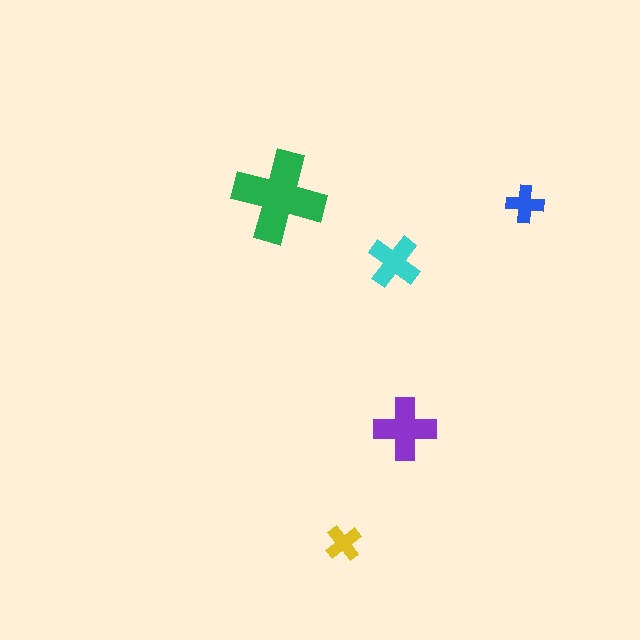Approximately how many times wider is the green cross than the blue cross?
About 2.5 times wider.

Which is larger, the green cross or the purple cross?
The green one.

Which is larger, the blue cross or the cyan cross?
The cyan one.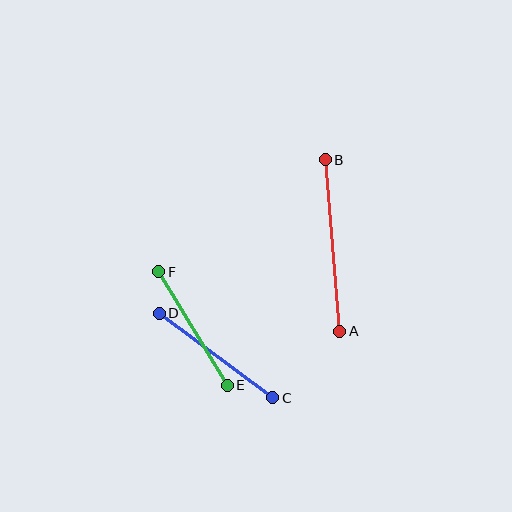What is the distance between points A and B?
The distance is approximately 172 pixels.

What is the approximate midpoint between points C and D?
The midpoint is at approximately (216, 356) pixels.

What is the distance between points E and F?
The distance is approximately 132 pixels.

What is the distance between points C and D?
The distance is approximately 141 pixels.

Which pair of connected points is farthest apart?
Points A and B are farthest apart.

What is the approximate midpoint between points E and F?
The midpoint is at approximately (193, 328) pixels.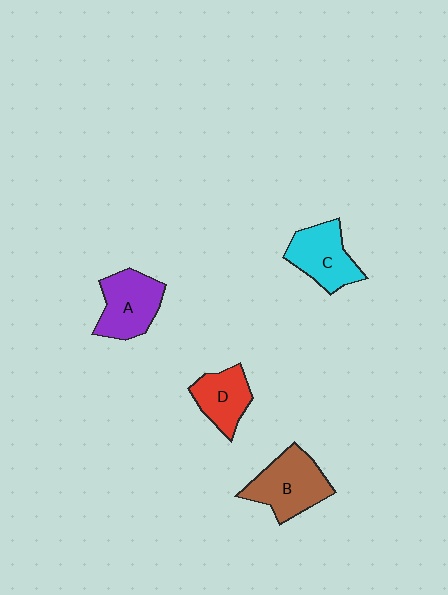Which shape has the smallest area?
Shape D (red).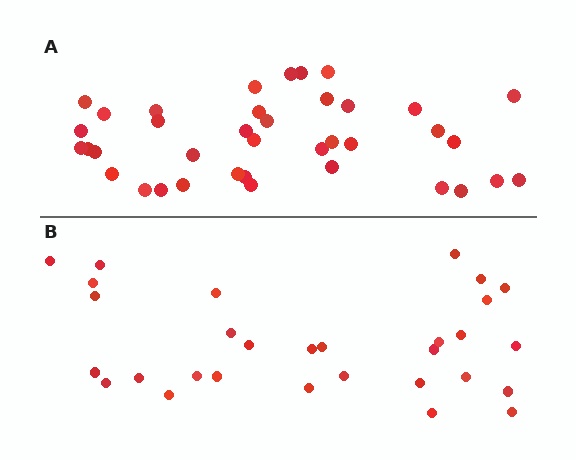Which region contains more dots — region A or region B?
Region A (the top region) has more dots.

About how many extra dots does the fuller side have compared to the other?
Region A has roughly 8 or so more dots than region B.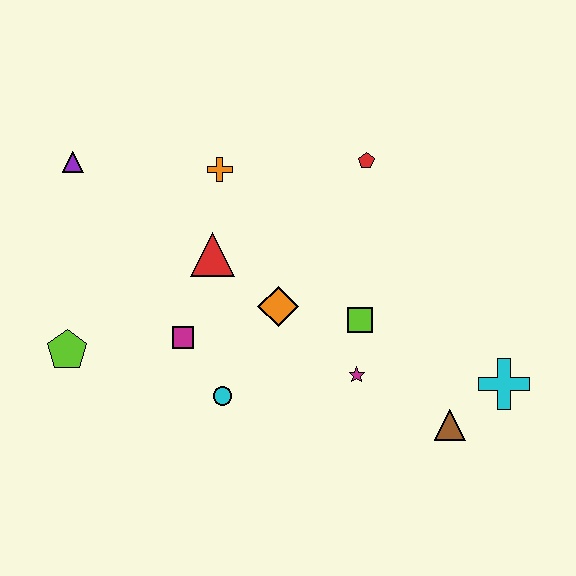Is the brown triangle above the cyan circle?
No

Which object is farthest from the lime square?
The purple triangle is farthest from the lime square.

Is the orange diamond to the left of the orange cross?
No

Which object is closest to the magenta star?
The lime square is closest to the magenta star.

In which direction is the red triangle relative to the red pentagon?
The red triangle is to the left of the red pentagon.